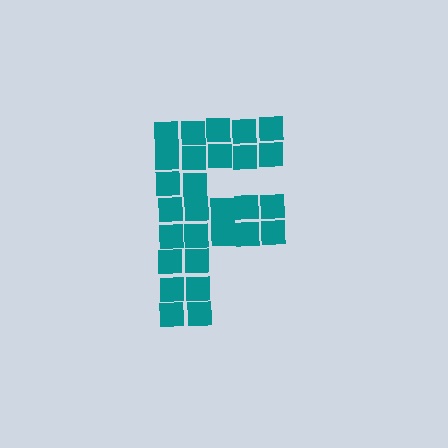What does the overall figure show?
The overall figure shows the letter F.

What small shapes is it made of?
It is made of small squares.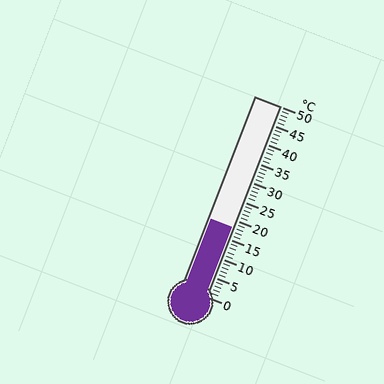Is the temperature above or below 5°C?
The temperature is above 5°C.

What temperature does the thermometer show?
The thermometer shows approximately 18°C.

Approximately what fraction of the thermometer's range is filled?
The thermometer is filled to approximately 35% of its range.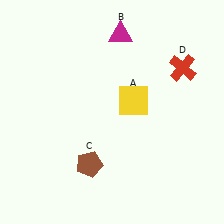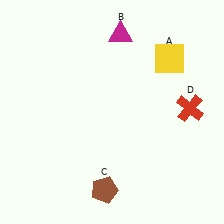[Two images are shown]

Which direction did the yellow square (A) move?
The yellow square (A) moved up.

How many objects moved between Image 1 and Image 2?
3 objects moved between the two images.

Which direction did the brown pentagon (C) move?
The brown pentagon (C) moved down.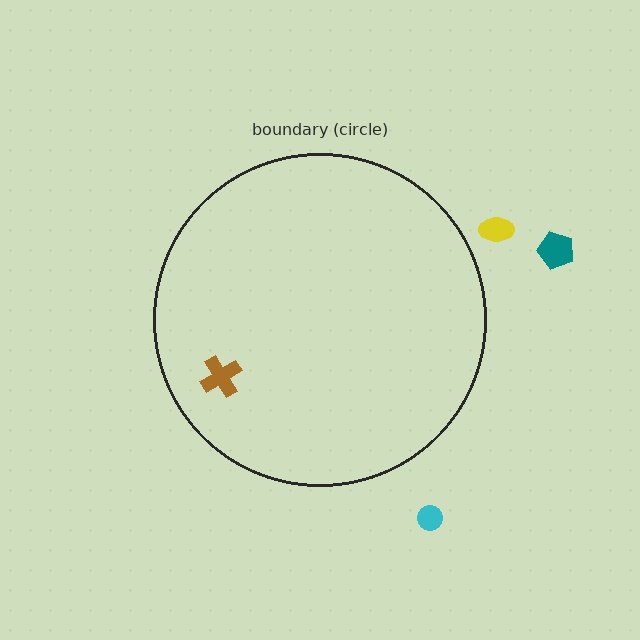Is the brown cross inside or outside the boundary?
Inside.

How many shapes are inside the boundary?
1 inside, 3 outside.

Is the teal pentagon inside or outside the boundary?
Outside.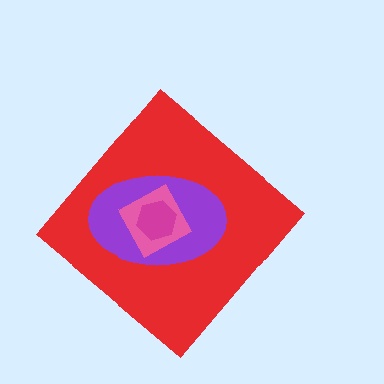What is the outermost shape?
The red diamond.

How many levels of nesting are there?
4.